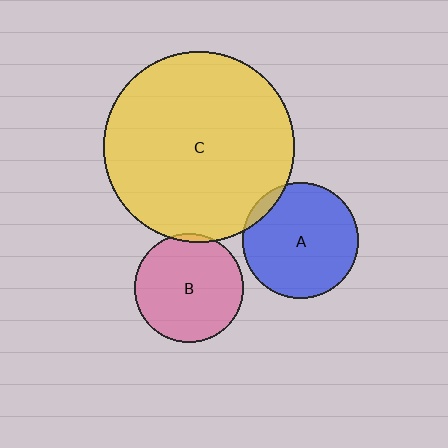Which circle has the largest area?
Circle C (yellow).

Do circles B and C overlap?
Yes.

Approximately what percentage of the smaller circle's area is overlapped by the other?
Approximately 5%.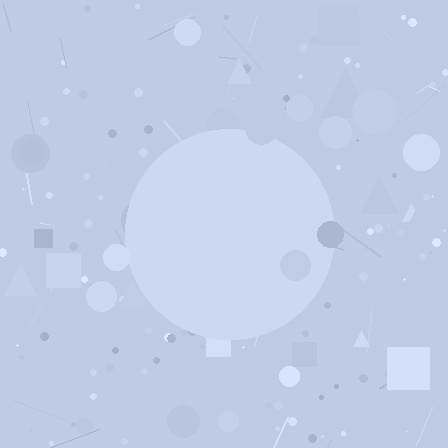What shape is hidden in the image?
A circle is hidden in the image.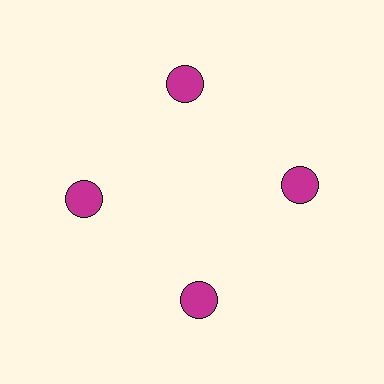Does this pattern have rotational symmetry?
Yes, this pattern has 4-fold rotational symmetry. It looks the same after rotating 90 degrees around the center.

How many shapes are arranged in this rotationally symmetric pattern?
There are 4 shapes, arranged in 4 groups of 1.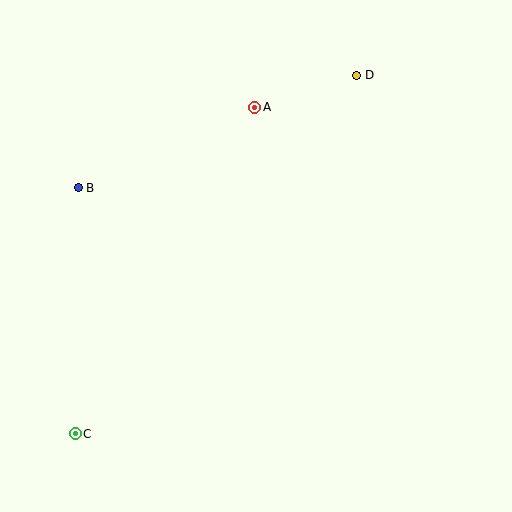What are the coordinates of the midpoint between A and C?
The midpoint between A and C is at (165, 271).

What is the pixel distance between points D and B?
The distance between D and B is 301 pixels.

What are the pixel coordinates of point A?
Point A is at (255, 108).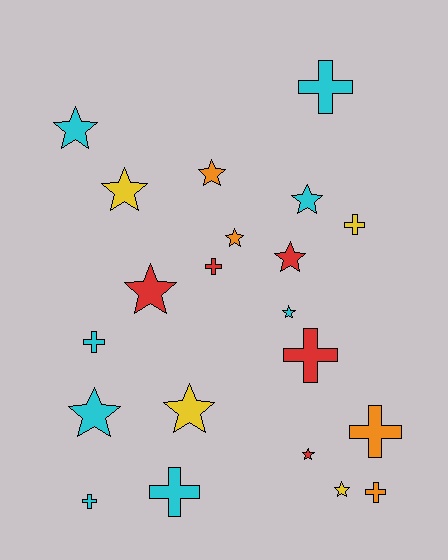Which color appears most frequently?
Cyan, with 8 objects.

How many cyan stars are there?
There are 4 cyan stars.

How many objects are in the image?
There are 21 objects.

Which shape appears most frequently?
Star, with 12 objects.